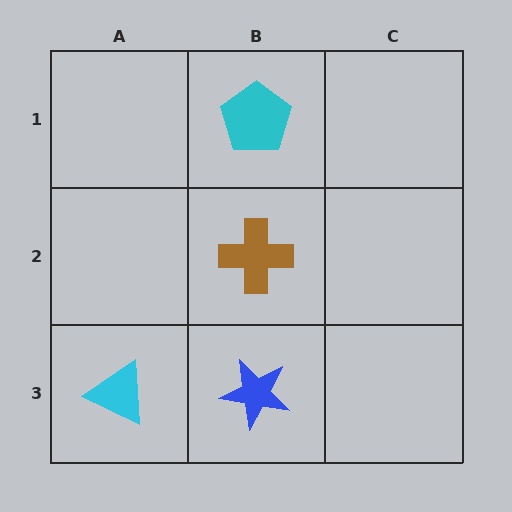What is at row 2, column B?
A brown cross.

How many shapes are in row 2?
1 shape.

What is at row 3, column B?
A blue star.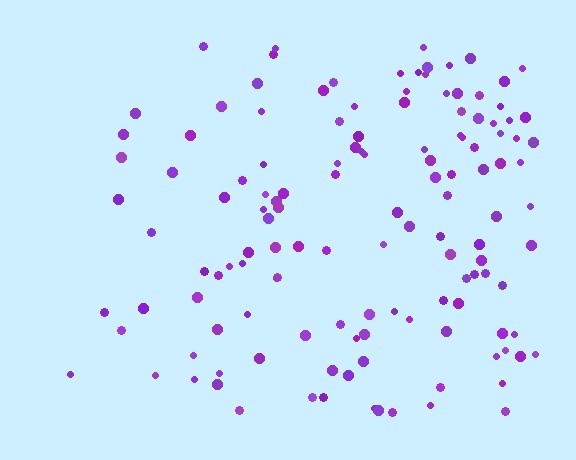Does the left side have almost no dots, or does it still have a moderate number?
Still a moderate number, just noticeably fewer than the right.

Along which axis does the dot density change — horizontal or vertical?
Horizontal.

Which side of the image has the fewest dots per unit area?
The left.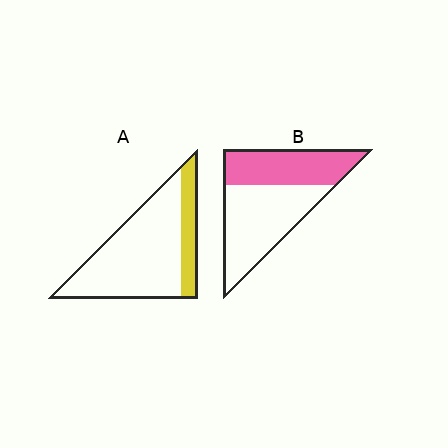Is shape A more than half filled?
No.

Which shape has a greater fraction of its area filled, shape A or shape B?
Shape B.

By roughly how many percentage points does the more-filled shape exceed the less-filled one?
By roughly 20 percentage points (B over A).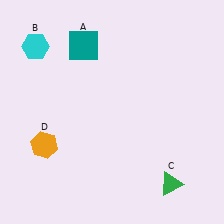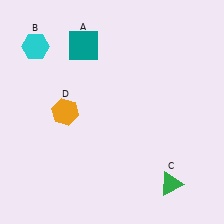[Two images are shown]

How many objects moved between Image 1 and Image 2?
1 object moved between the two images.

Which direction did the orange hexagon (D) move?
The orange hexagon (D) moved up.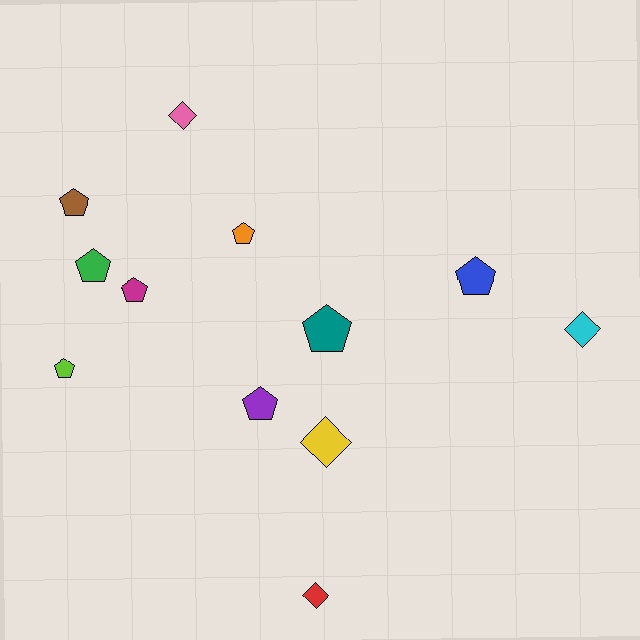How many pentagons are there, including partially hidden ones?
There are 8 pentagons.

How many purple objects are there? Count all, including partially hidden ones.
There is 1 purple object.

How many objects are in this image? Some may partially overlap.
There are 12 objects.